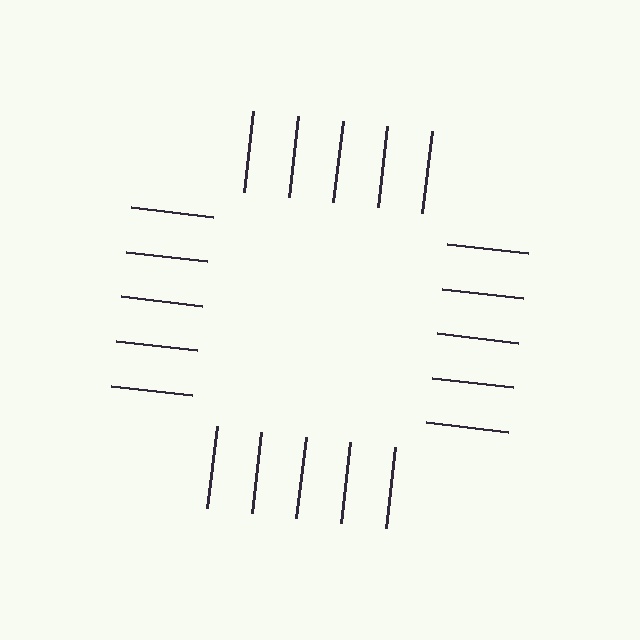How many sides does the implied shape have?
4 sides — the line-ends trace a square.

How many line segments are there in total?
20 — 5 along each of the 4 edges.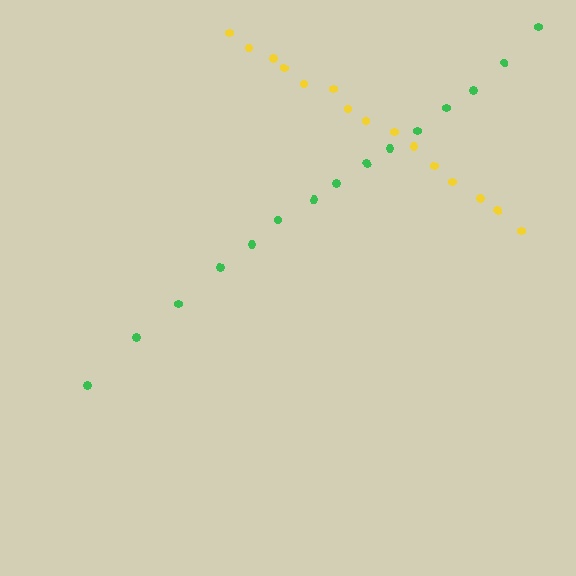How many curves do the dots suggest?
There are 2 distinct paths.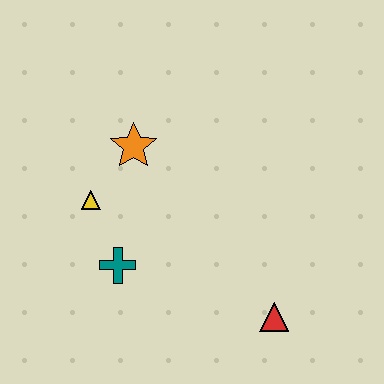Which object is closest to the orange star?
The yellow triangle is closest to the orange star.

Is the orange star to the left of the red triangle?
Yes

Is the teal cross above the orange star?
No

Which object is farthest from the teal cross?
The red triangle is farthest from the teal cross.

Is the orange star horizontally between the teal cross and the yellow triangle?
No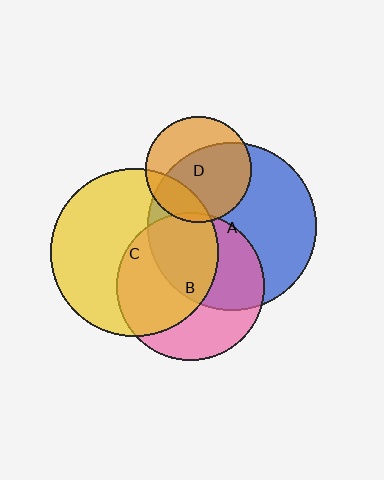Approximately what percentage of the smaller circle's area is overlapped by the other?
Approximately 50%.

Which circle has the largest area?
Circle A (blue).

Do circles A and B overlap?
Yes.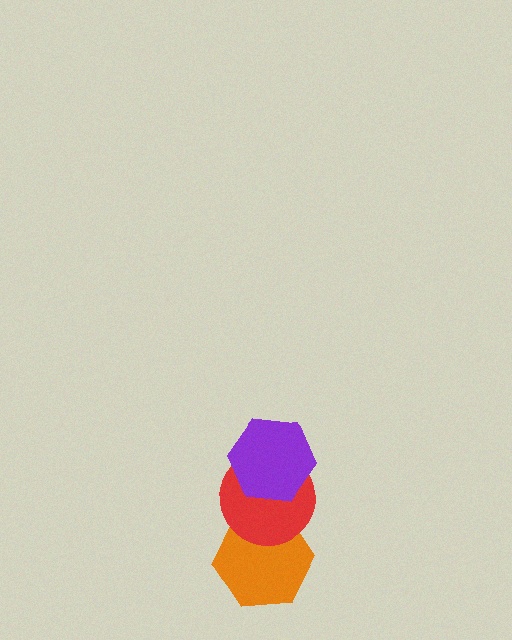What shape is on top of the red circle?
The purple hexagon is on top of the red circle.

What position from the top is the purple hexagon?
The purple hexagon is 1st from the top.